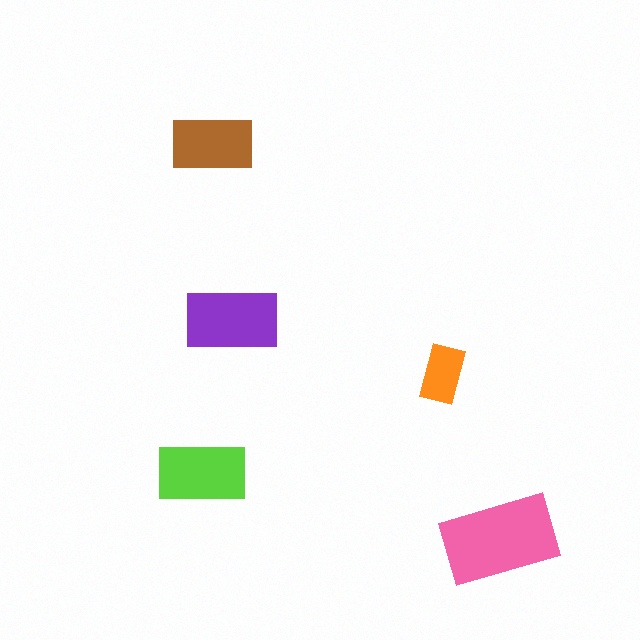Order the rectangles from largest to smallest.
the pink one, the purple one, the lime one, the brown one, the orange one.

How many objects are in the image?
There are 5 objects in the image.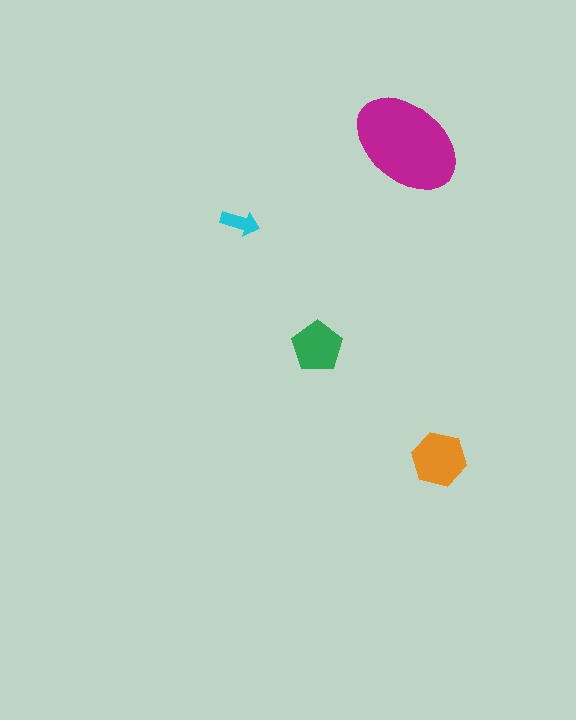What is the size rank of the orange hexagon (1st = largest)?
2nd.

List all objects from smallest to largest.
The cyan arrow, the green pentagon, the orange hexagon, the magenta ellipse.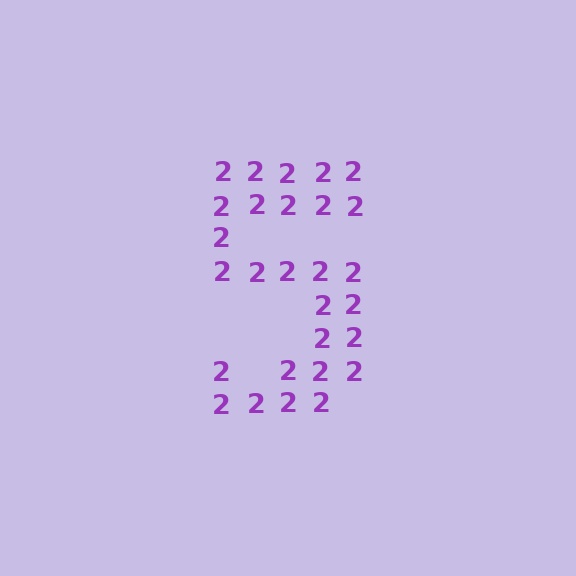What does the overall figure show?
The overall figure shows the digit 5.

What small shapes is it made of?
It is made of small digit 2's.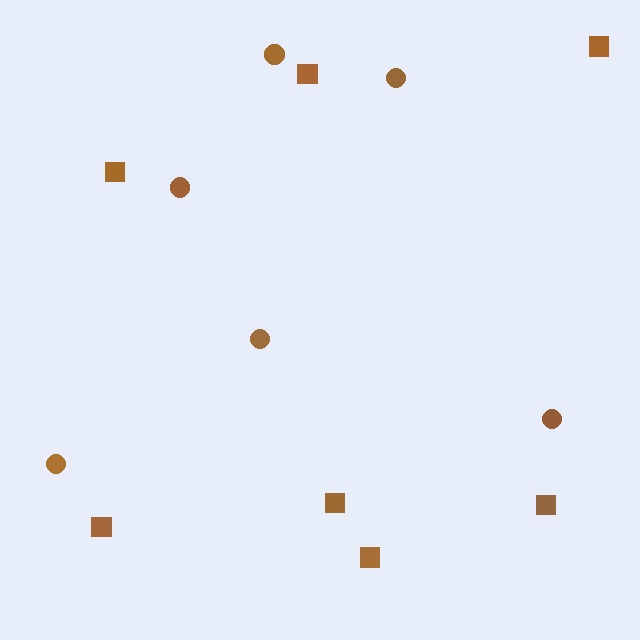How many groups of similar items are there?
There are 2 groups: one group of circles (6) and one group of squares (7).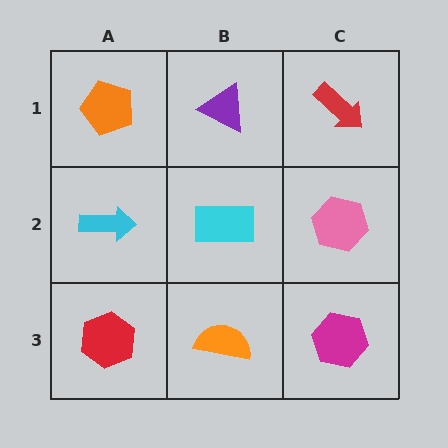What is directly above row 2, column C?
A red arrow.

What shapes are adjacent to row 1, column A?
A cyan arrow (row 2, column A), a purple triangle (row 1, column B).